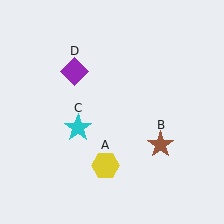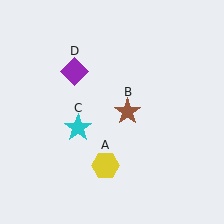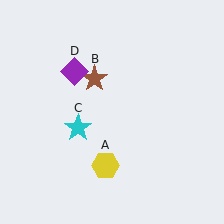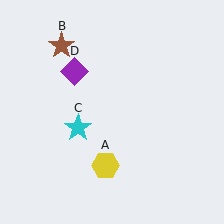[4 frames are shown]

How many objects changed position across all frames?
1 object changed position: brown star (object B).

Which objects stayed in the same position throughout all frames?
Yellow hexagon (object A) and cyan star (object C) and purple diamond (object D) remained stationary.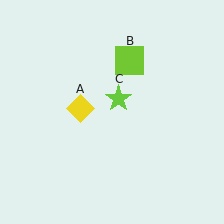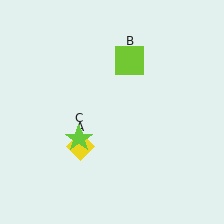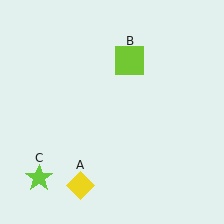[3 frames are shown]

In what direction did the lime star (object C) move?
The lime star (object C) moved down and to the left.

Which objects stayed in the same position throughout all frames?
Lime square (object B) remained stationary.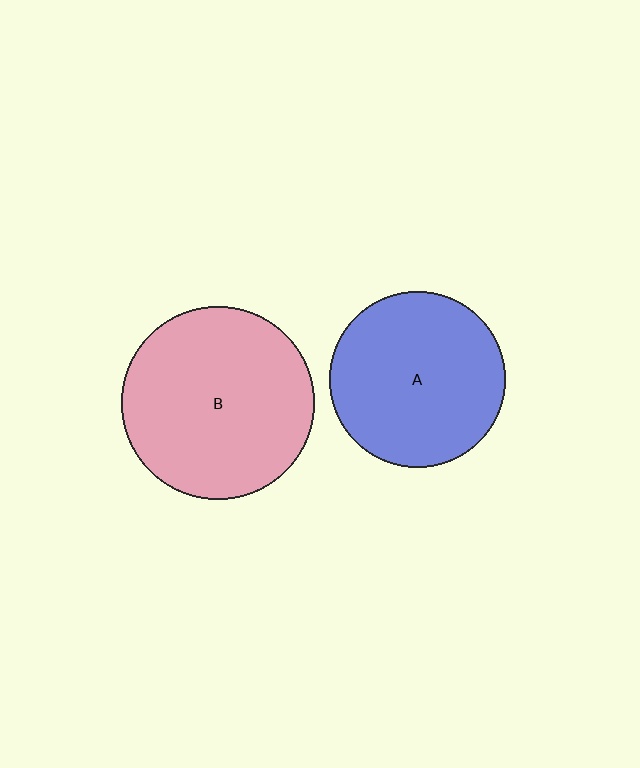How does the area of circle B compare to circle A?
Approximately 1.2 times.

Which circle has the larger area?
Circle B (pink).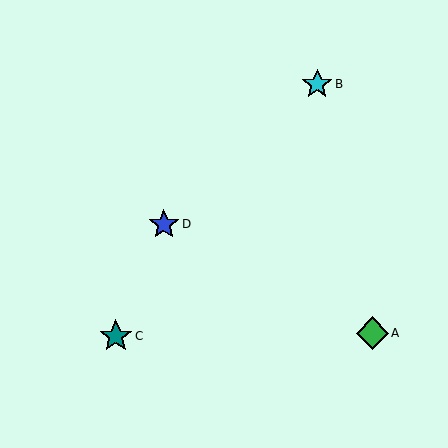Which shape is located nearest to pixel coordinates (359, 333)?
The green diamond (labeled A) at (372, 333) is nearest to that location.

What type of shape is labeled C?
Shape C is a teal star.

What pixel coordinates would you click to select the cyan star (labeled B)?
Click at (317, 84) to select the cyan star B.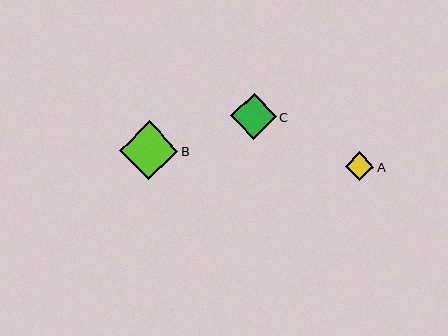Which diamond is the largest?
Diamond B is the largest with a size of approximately 59 pixels.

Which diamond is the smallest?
Diamond A is the smallest with a size of approximately 28 pixels.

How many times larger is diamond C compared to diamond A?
Diamond C is approximately 1.6 times the size of diamond A.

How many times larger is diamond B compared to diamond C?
Diamond B is approximately 1.3 times the size of diamond C.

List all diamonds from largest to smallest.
From largest to smallest: B, C, A.